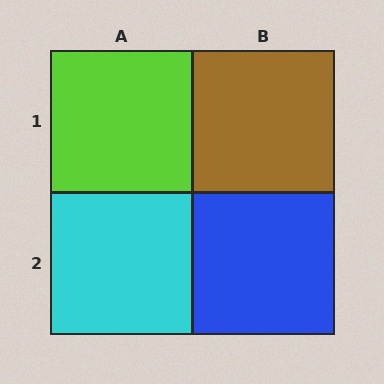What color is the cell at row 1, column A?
Lime.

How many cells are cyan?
1 cell is cyan.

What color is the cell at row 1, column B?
Brown.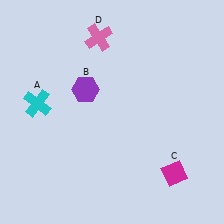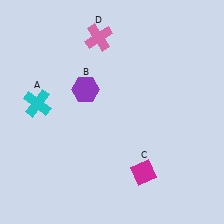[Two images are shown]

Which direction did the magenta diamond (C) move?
The magenta diamond (C) moved left.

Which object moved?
The magenta diamond (C) moved left.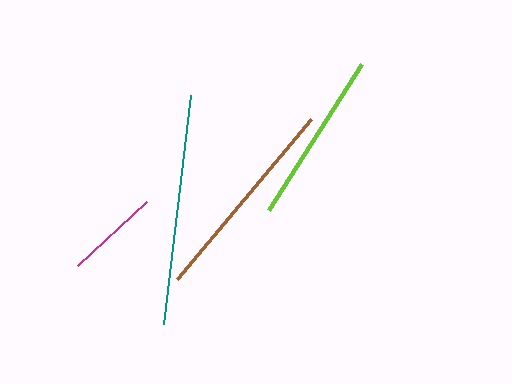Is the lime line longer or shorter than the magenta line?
The lime line is longer than the magenta line.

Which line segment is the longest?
The teal line is the longest at approximately 231 pixels.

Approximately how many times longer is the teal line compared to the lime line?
The teal line is approximately 1.3 times the length of the lime line.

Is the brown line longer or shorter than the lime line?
The brown line is longer than the lime line.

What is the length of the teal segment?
The teal segment is approximately 231 pixels long.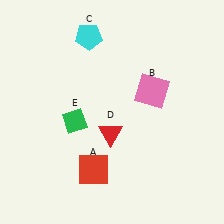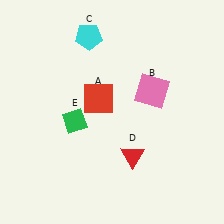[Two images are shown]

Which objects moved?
The objects that moved are: the red square (A), the red triangle (D).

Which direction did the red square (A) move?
The red square (A) moved up.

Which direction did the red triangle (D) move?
The red triangle (D) moved down.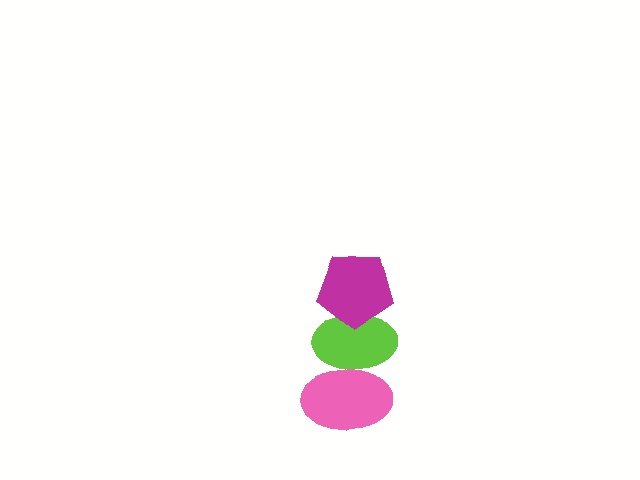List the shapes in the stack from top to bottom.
From top to bottom: the magenta pentagon, the lime ellipse, the pink ellipse.